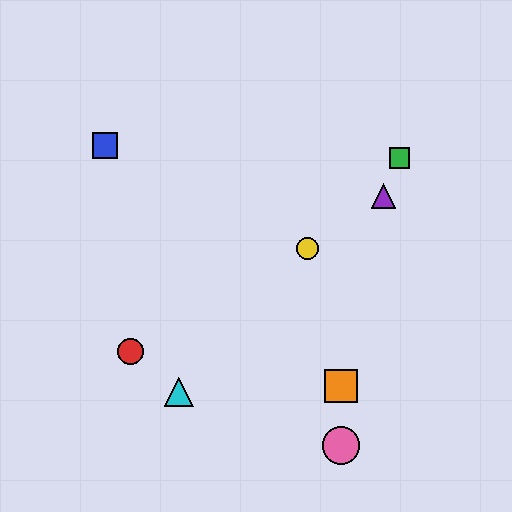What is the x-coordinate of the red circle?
The red circle is at x≈130.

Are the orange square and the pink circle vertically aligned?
Yes, both are at x≈341.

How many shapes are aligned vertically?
2 shapes (the orange square, the pink circle) are aligned vertically.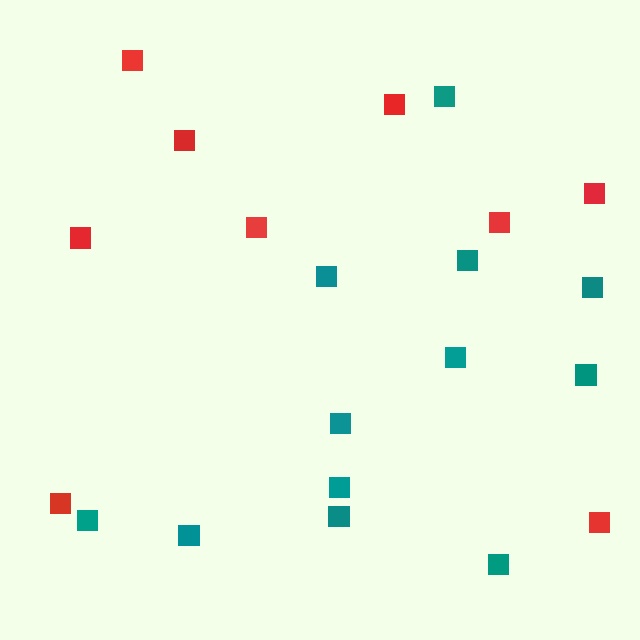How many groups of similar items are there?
There are 2 groups: one group of teal squares (12) and one group of red squares (9).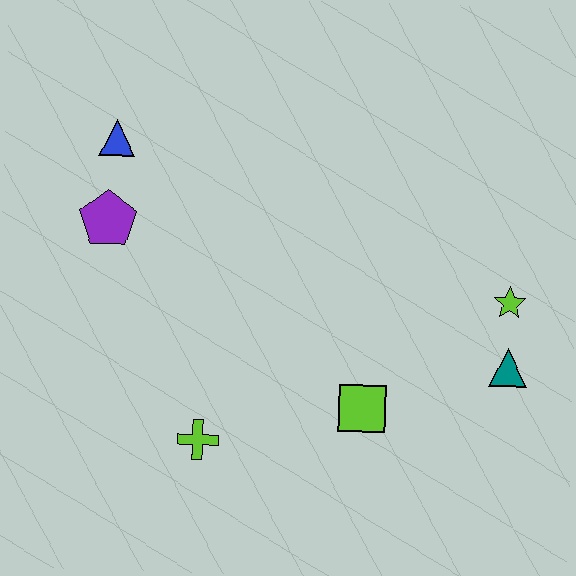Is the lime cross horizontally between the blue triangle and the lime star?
Yes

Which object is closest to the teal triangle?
The lime star is closest to the teal triangle.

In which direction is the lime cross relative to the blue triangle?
The lime cross is below the blue triangle.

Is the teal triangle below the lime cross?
No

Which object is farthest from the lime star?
The blue triangle is farthest from the lime star.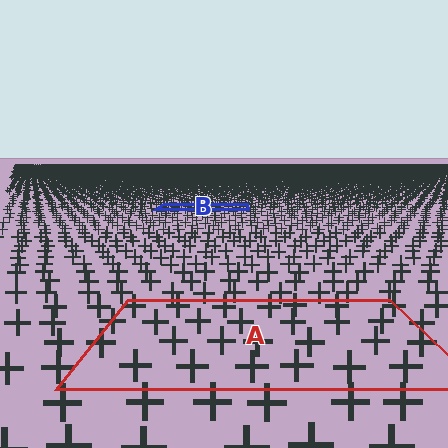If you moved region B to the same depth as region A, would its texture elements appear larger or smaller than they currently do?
They would appear larger. At a closer depth, the same texture elements are projected at a bigger on-screen size.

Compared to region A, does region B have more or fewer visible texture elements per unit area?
Region B has more texture elements per unit area — they are packed more densely because it is farther away.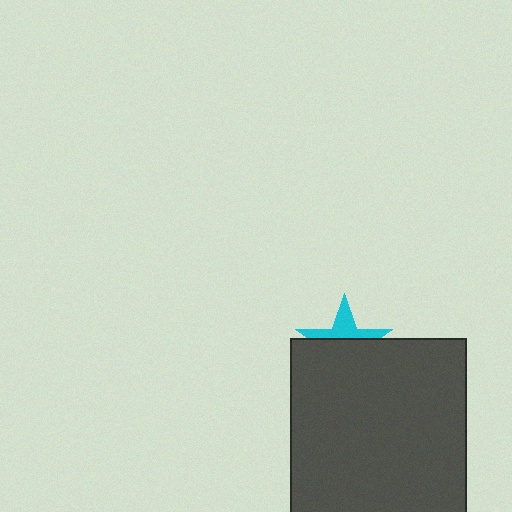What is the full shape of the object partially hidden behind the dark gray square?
The partially hidden object is a cyan star.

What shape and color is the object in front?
The object in front is a dark gray square.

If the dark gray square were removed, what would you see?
You would see the complete cyan star.